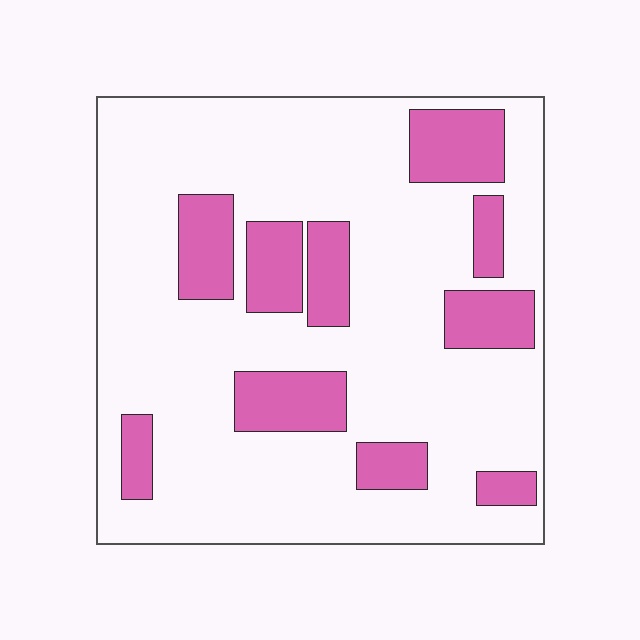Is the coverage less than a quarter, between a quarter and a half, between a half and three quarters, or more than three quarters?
Less than a quarter.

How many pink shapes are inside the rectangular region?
10.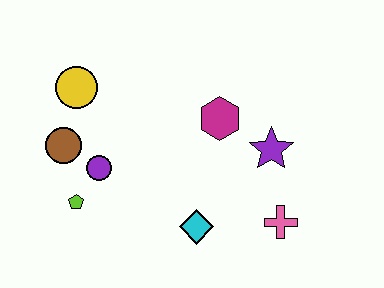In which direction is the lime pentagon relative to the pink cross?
The lime pentagon is to the left of the pink cross.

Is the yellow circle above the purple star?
Yes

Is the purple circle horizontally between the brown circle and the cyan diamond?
Yes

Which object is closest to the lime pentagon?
The purple circle is closest to the lime pentagon.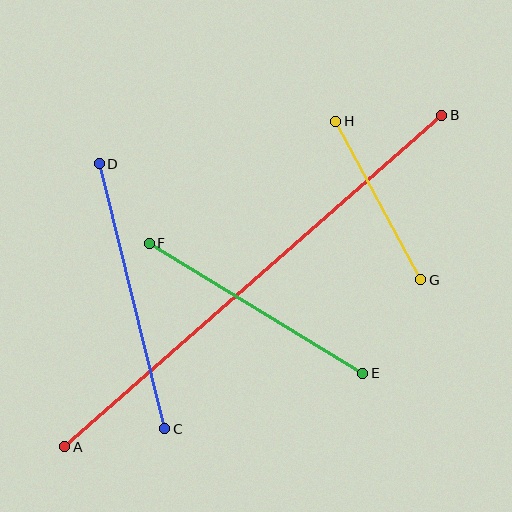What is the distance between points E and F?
The distance is approximately 250 pixels.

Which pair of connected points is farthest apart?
Points A and B are farthest apart.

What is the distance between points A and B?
The distance is approximately 502 pixels.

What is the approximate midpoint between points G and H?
The midpoint is at approximately (378, 201) pixels.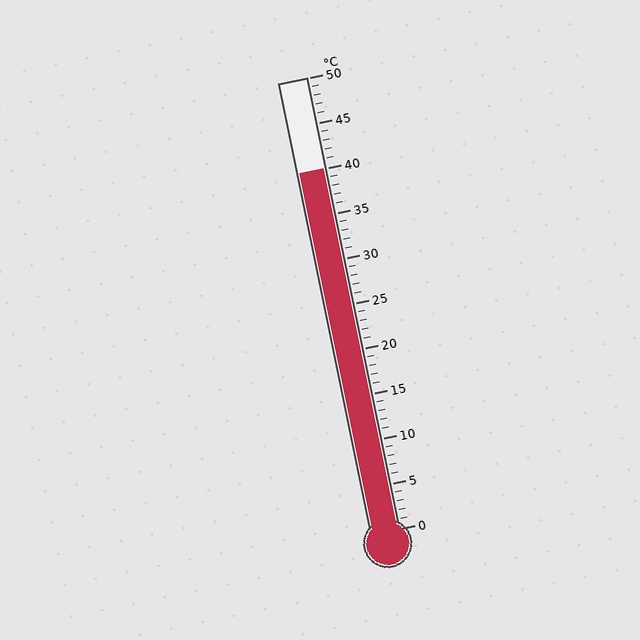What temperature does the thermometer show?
The thermometer shows approximately 40°C.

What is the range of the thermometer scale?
The thermometer scale ranges from 0°C to 50°C.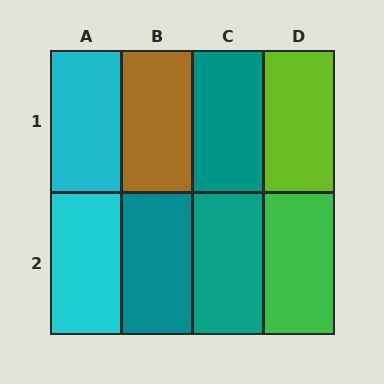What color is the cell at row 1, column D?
Lime.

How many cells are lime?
1 cell is lime.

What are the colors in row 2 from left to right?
Cyan, teal, teal, green.